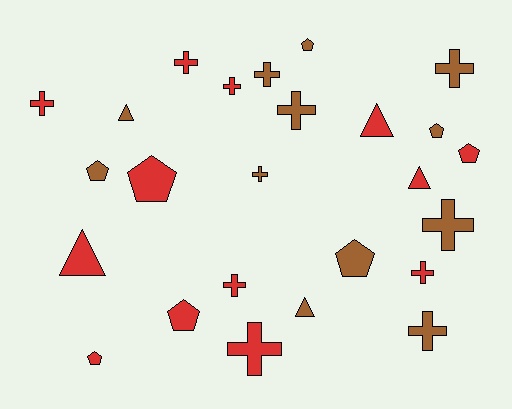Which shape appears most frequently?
Cross, with 12 objects.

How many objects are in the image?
There are 25 objects.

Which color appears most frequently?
Red, with 13 objects.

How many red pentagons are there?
There are 4 red pentagons.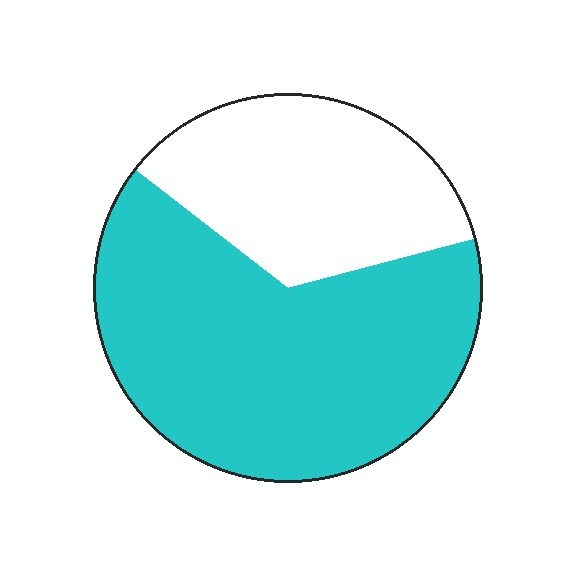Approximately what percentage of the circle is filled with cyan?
Approximately 65%.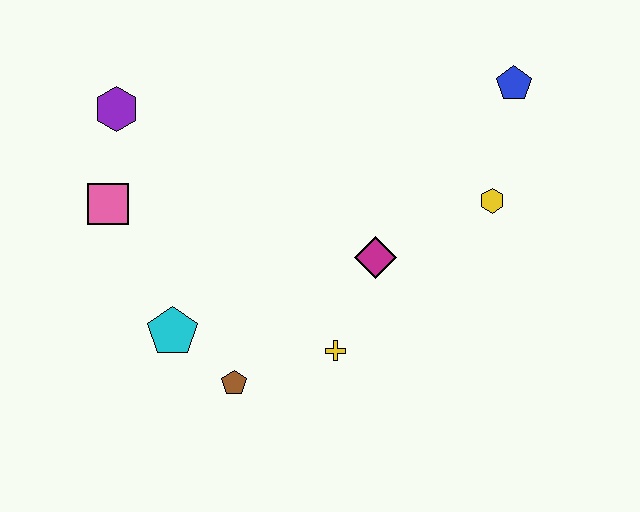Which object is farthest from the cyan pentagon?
The blue pentagon is farthest from the cyan pentagon.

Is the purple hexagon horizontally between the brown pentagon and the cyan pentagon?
No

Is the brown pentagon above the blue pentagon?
No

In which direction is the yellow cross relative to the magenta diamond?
The yellow cross is below the magenta diamond.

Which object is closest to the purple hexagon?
The pink square is closest to the purple hexagon.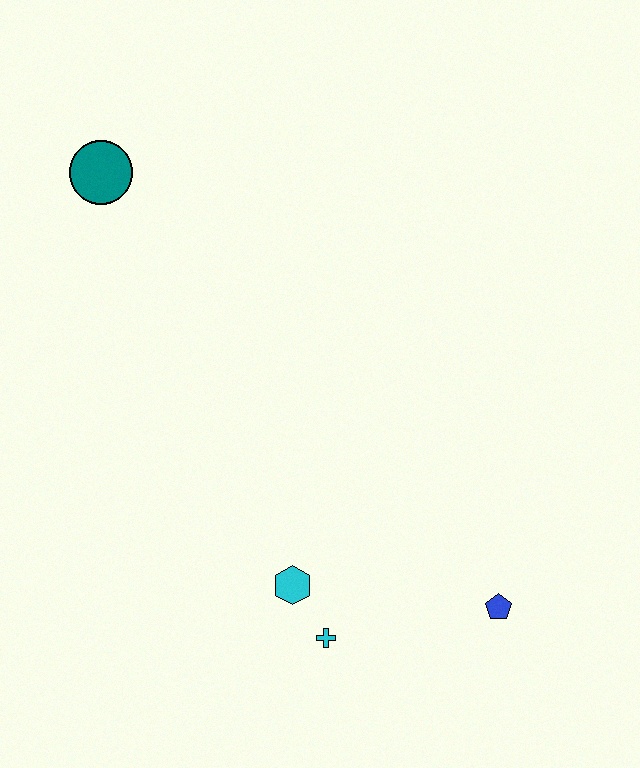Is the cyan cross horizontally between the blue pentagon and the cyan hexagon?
Yes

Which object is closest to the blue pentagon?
The cyan cross is closest to the blue pentagon.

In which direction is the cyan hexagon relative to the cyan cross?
The cyan hexagon is above the cyan cross.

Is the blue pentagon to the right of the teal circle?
Yes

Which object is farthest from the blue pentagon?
The teal circle is farthest from the blue pentagon.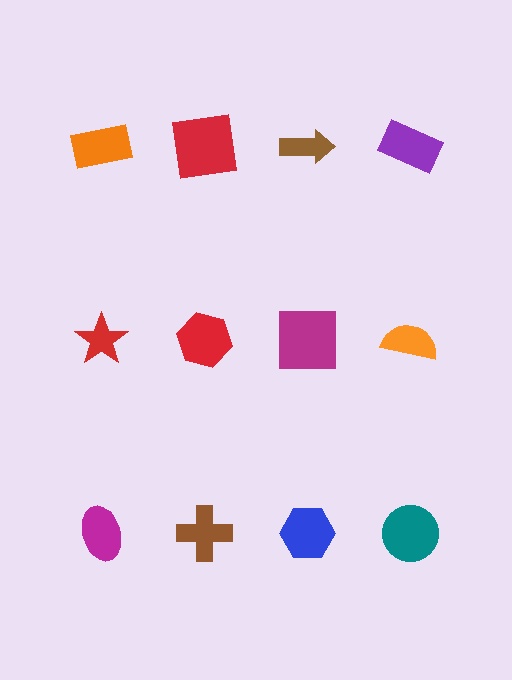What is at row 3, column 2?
A brown cross.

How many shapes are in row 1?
4 shapes.